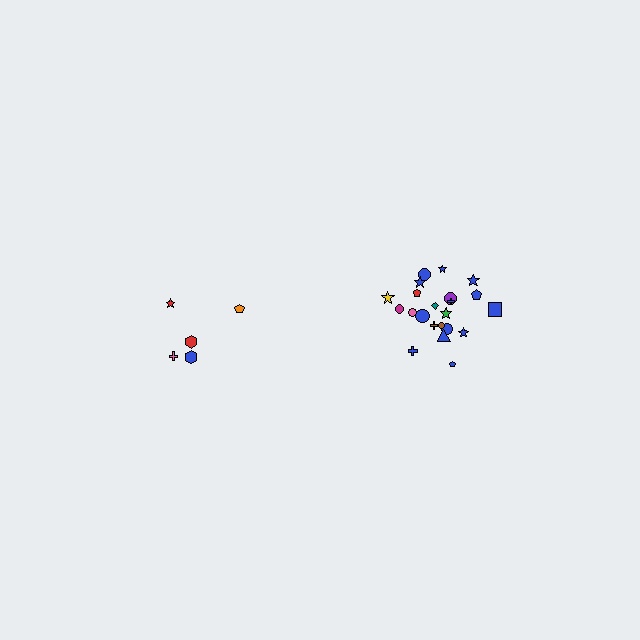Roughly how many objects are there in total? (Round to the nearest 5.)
Roughly 25 objects in total.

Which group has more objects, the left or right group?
The right group.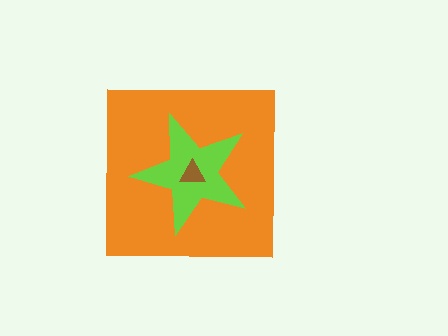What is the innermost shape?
The brown triangle.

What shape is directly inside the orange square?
The lime star.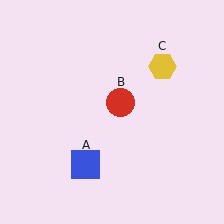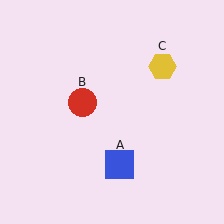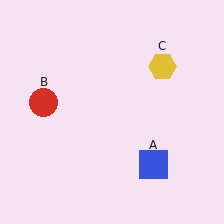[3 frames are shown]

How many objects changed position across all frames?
2 objects changed position: blue square (object A), red circle (object B).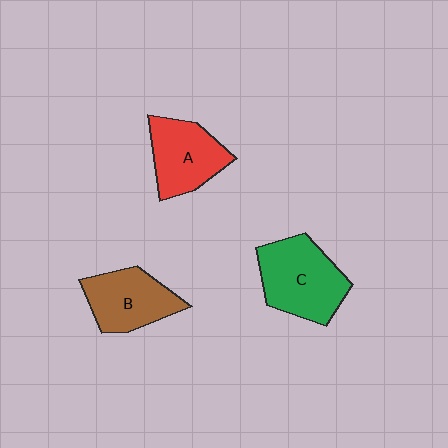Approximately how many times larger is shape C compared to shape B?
Approximately 1.2 times.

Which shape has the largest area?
Shape C (green).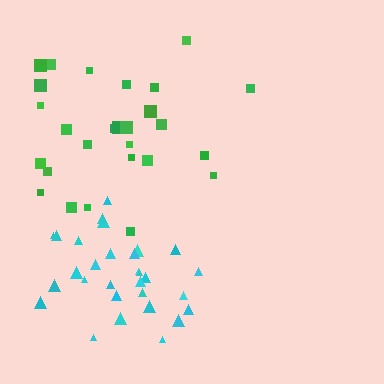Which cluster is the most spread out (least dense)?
Green.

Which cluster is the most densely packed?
Cyan.